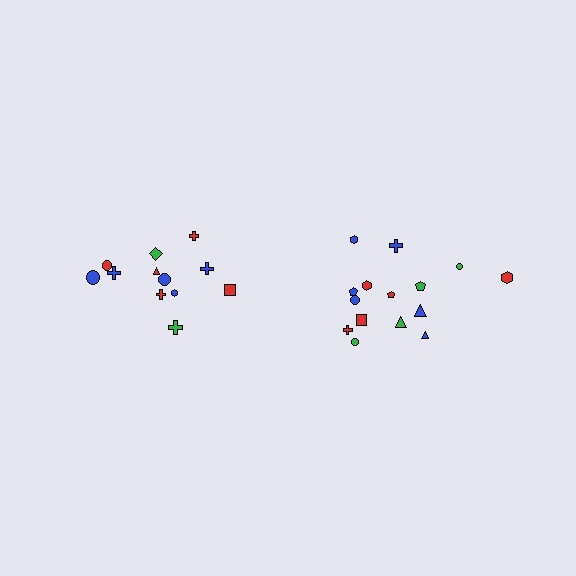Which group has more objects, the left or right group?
The right group.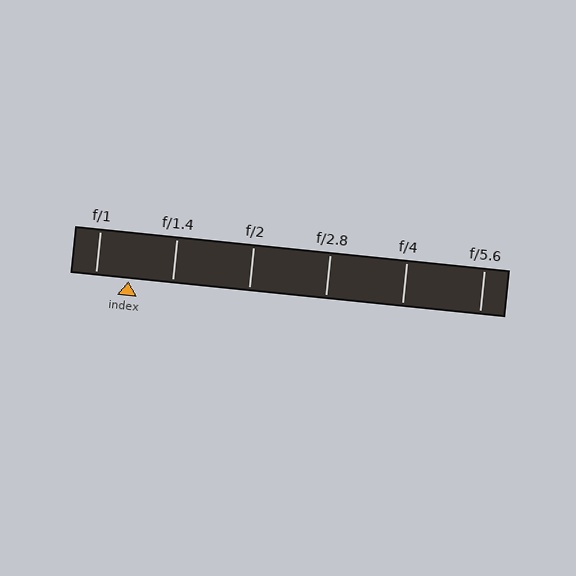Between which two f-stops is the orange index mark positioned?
The index mark is between f/1 and f/1.4.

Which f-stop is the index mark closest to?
The index mark is closest to f/1.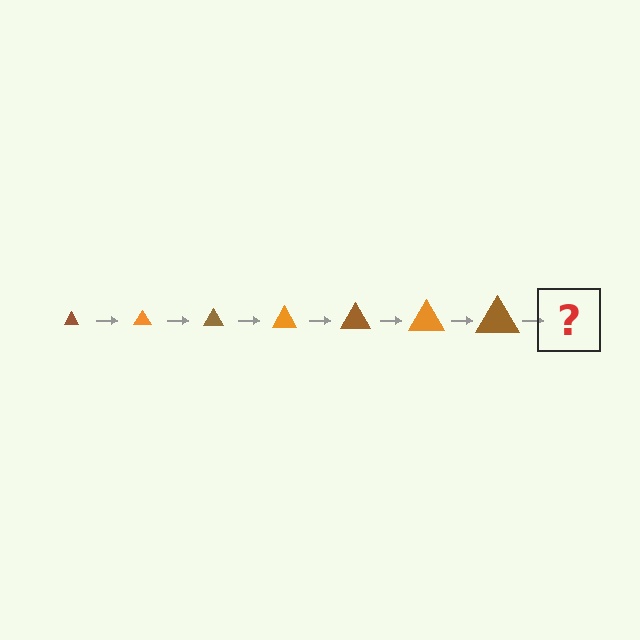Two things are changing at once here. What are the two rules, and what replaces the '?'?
The two rules are that the triangle grows larger each step and the color cycles through brown and orange. The '?' should be an orange triangle, larger than the previous one.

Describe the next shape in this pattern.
It should be an orange triangle, larger than the previous one.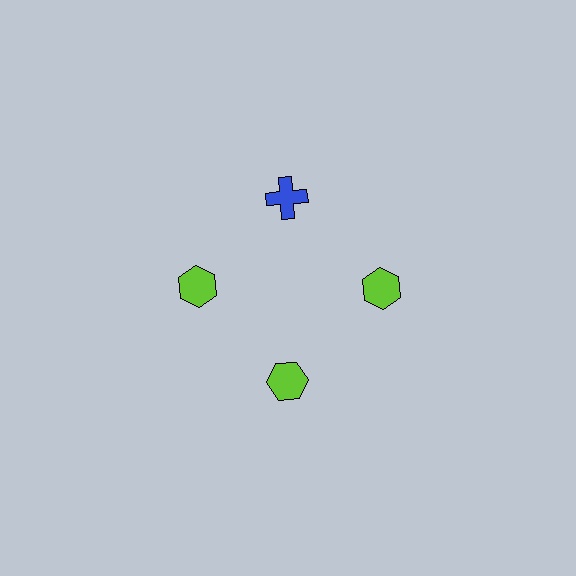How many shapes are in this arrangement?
There are 4 shapes arranged in a ring pattern.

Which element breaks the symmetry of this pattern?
The blue cross at roughly the 12 o'clock position breaks the symmetry. All other shapes are lime hexagons.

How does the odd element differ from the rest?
It differs in both color (blue instead of lime) and shape (cross instead of hexagon).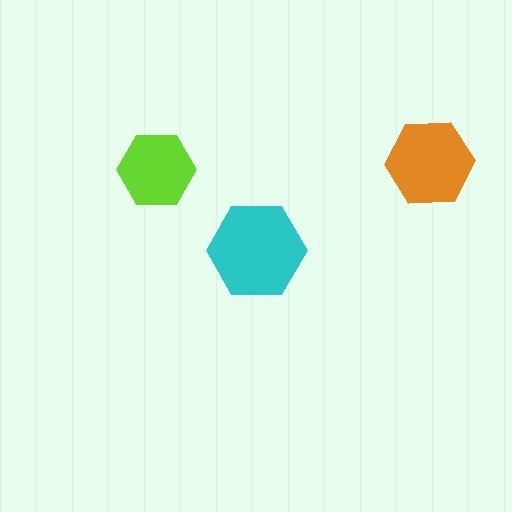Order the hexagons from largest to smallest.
the cyan one, the orange one, the lime one.